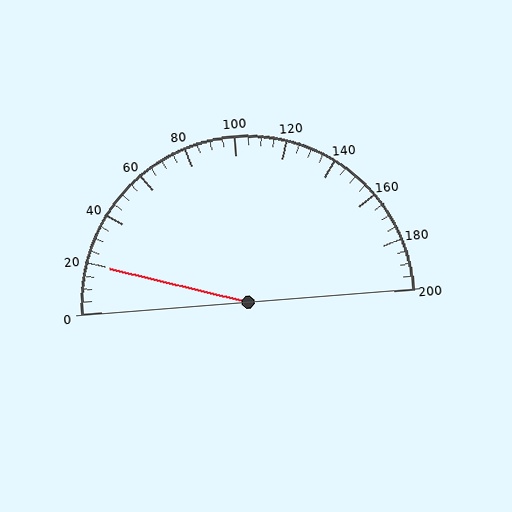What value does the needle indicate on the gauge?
The needle indicates approximately 20.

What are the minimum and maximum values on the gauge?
The gauge ranges from 0 to 200.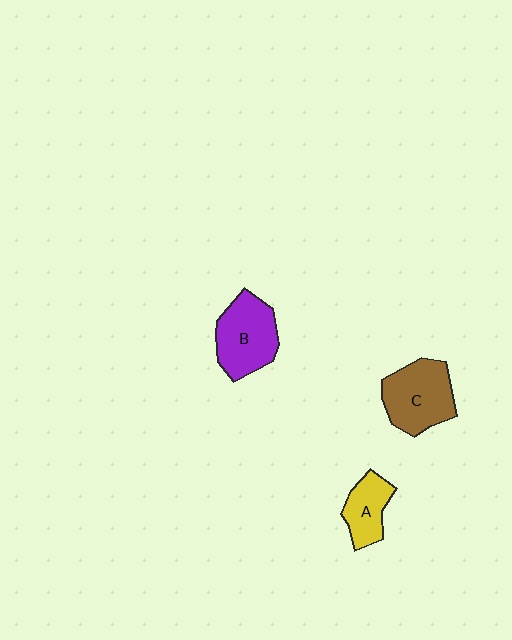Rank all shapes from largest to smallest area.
From largest to smallest: C (brown), B (purple), A (yellow).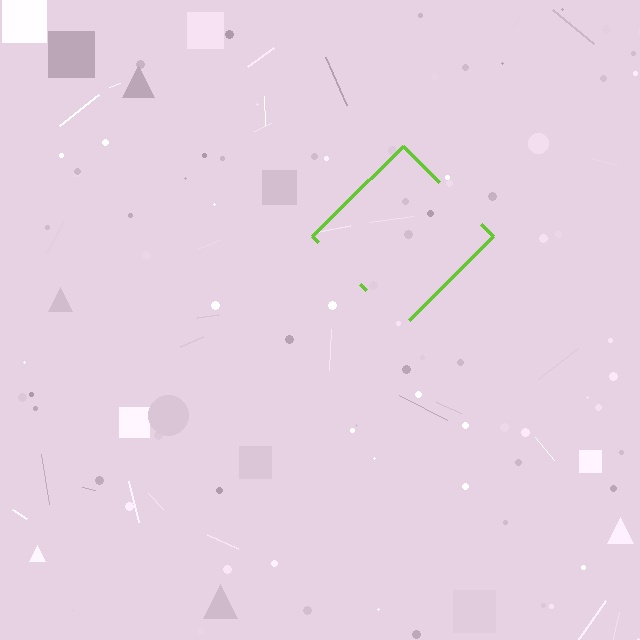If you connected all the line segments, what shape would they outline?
They would outline a diamond.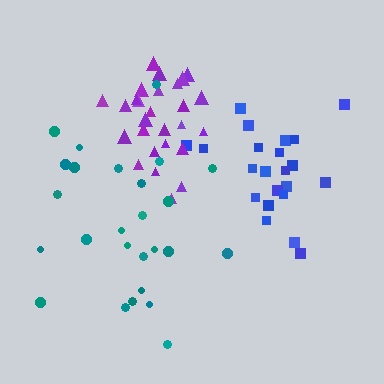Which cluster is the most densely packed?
Purple.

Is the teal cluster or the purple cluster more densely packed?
Purple.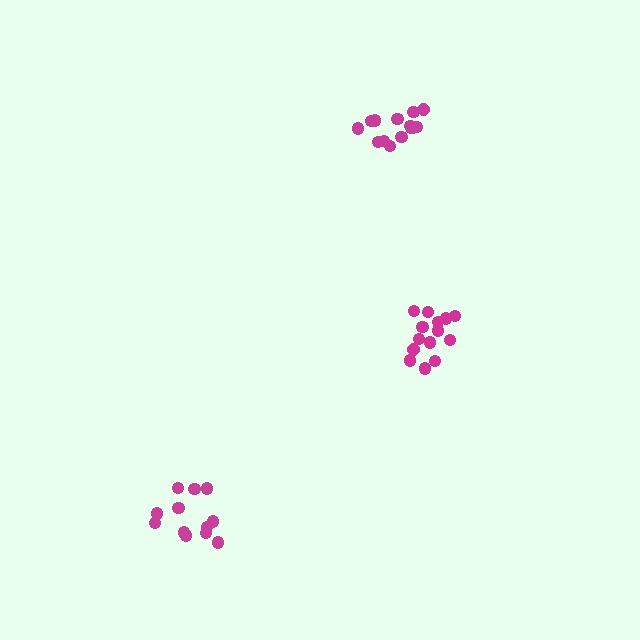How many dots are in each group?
Group 1: 15 dots, Group 2: 14 dots, Group 3: 12 dots (41 total).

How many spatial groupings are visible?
There are 3 spatial groupings.